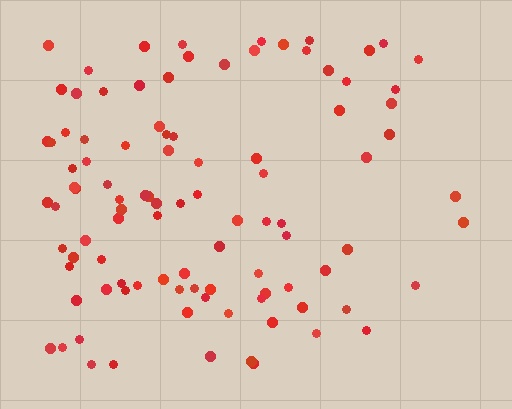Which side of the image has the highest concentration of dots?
The left.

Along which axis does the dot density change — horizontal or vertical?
Horizontal.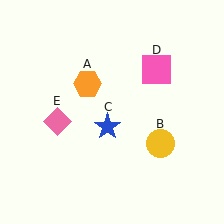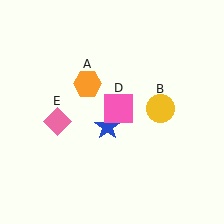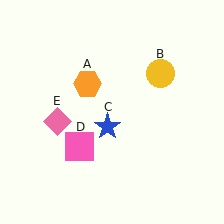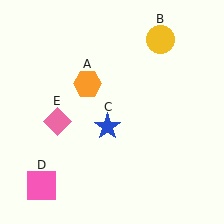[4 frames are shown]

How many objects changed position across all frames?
2 objects changed position: yellow circle (object B), pink square (object D).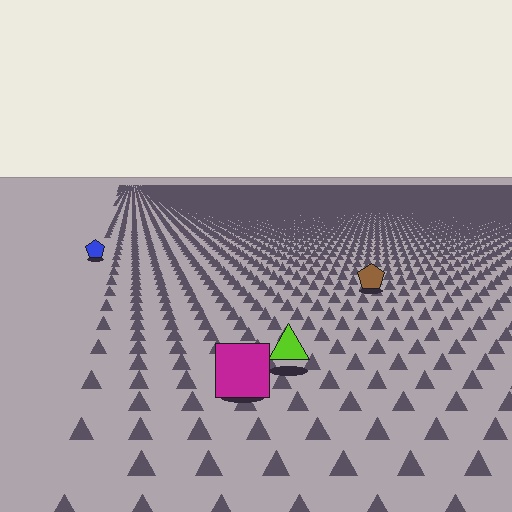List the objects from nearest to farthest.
From nearest to farthest: the magenta square, the lime triangle, the brown pentagon, the blue pentagon.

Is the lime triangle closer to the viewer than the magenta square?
No. The magenta square is closer — you can tell from the texture gradient: the ground texture is coarser near it.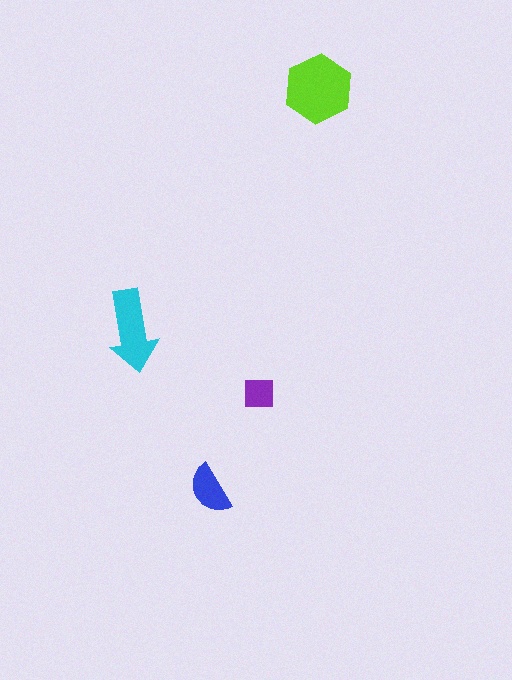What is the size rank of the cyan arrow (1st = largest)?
2nd.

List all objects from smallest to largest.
The purple square, the blue semicircle, the cyan arrow, the lime hexagon.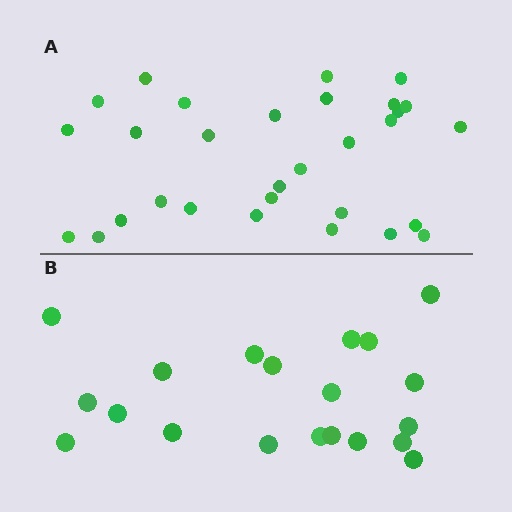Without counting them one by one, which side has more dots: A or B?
Region A (the top region) has more dots.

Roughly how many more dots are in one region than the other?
Region A has roughly 10 or so more dots than region B.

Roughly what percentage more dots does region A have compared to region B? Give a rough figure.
About 50% more.